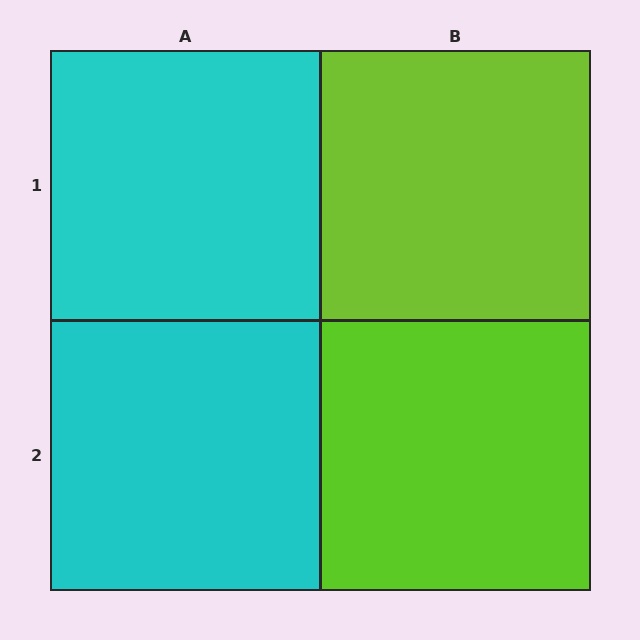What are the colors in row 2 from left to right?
Cyan, lime.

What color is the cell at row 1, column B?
Lime.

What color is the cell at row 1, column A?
Cyan.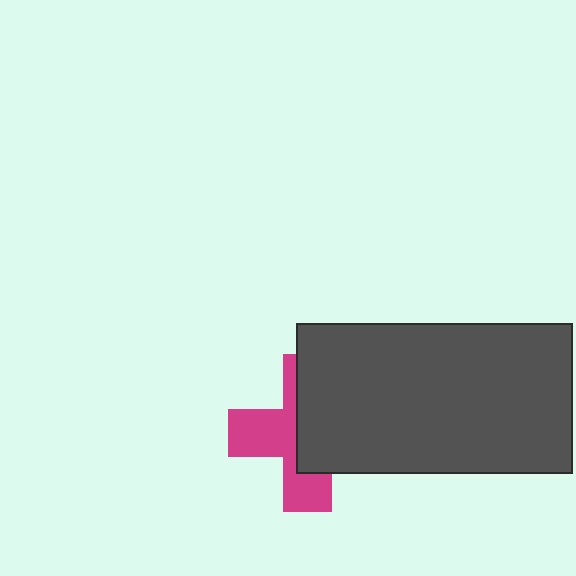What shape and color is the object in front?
The object in front is a dark gray rectangle.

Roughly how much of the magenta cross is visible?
About half of it is visible (roughly 46%).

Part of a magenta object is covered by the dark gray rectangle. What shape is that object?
It is a cross.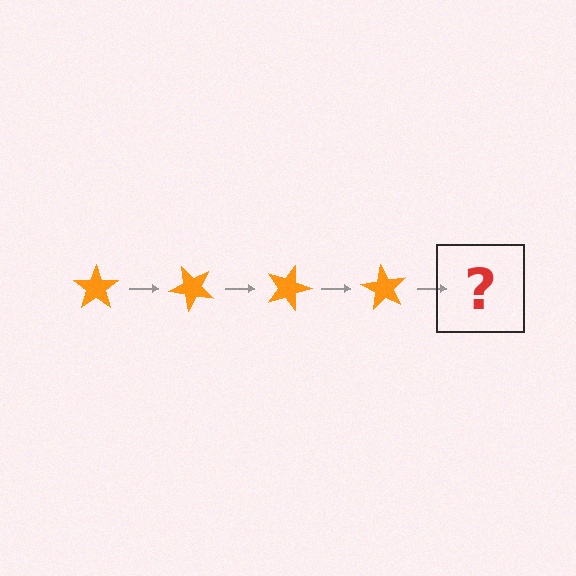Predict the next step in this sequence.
The next step is an orange star rotated 180 degrees.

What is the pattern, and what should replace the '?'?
The pattern is that the star rotates 45 degrees each step. The '?' should be an orange star rotated 180 degrees.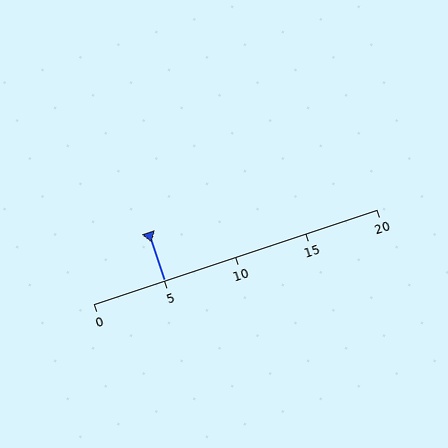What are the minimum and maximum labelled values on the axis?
The axis runs from 0 to 20.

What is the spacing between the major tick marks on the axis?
The major ticks are spaced 5 apart.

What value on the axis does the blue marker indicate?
The marker indicates approximately 5.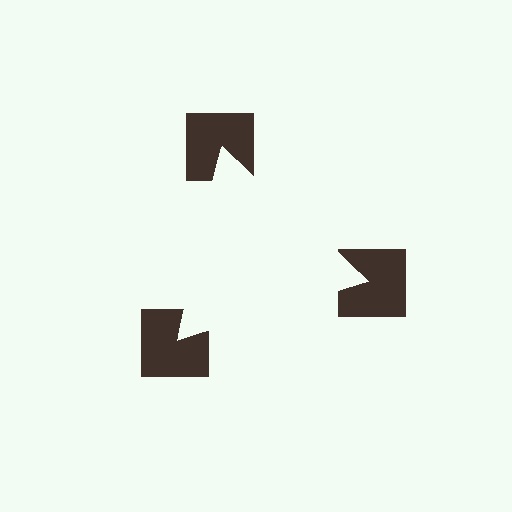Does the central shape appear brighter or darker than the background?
It typically appears slightly brighter than the background, even though no actual brightness change is drawn.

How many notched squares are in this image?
There are 3 — one at each vertex of the illusory triangle.